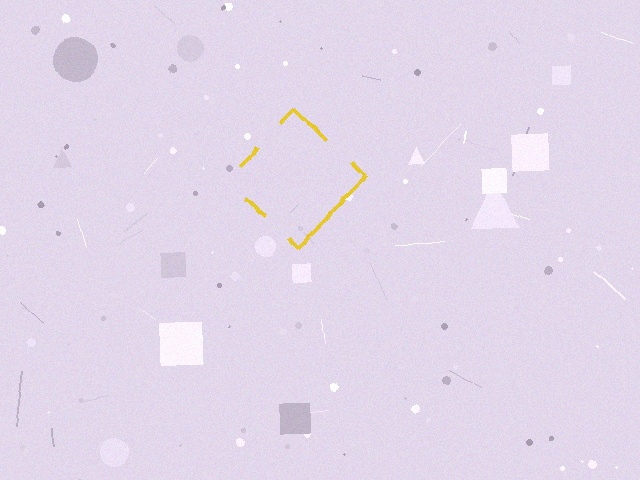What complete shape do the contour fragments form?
The contour fragments form a diamond.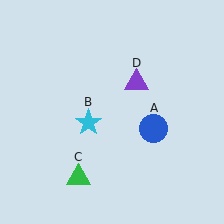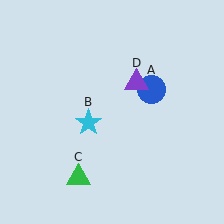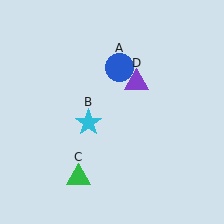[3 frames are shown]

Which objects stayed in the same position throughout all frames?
Cyan star (object B) and green triangle (object C) and purple triangle (object D) remained stationary.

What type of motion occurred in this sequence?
The blue circle (object A) rotated counterclockwise around the center of the scene.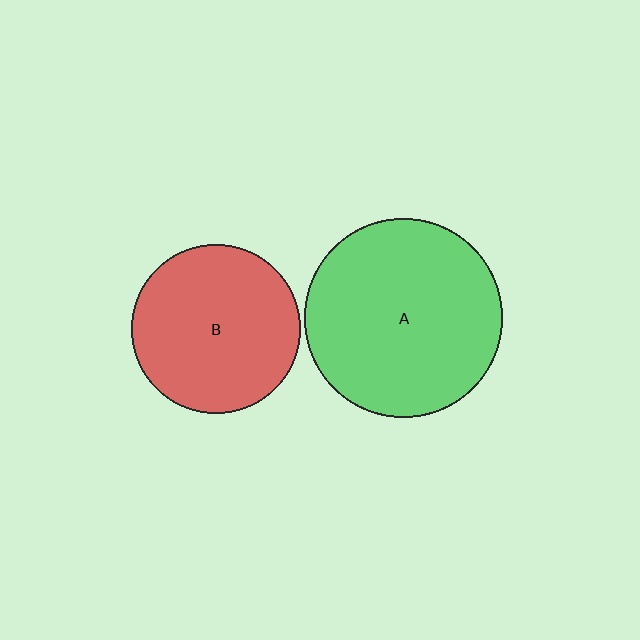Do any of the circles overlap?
No, none of the circles overlap.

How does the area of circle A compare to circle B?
Approximately 1.4 times.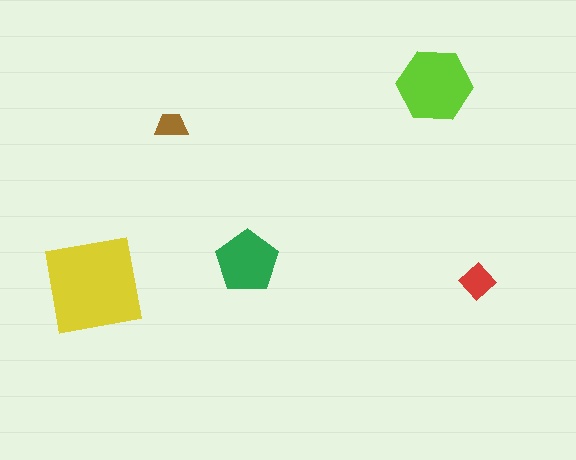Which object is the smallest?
The brown trapezoid.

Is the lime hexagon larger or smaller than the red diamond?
Larger.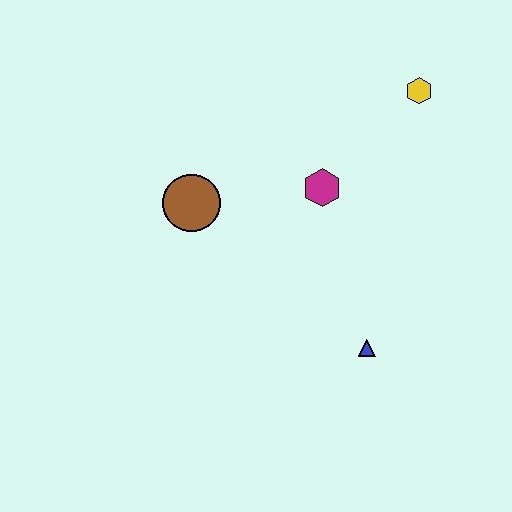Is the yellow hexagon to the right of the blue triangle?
Yes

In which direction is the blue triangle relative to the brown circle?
The blue triangle is to the right of the brown circle.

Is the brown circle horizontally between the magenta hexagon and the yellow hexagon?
No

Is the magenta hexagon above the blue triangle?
Yes